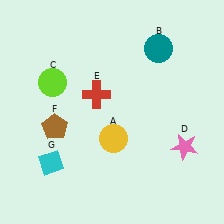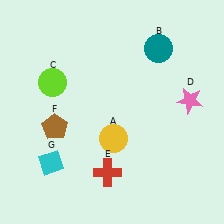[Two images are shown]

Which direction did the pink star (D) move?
The pink star (D) moved up.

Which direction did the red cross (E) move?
The red cross (E) moved down.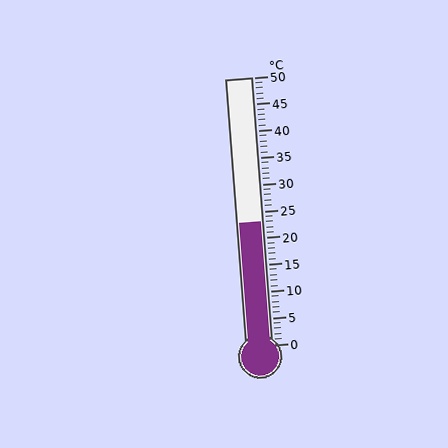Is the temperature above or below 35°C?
The temperature is below 35°C.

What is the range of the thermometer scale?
The thermometer scale ranges from 0°C to 50°C.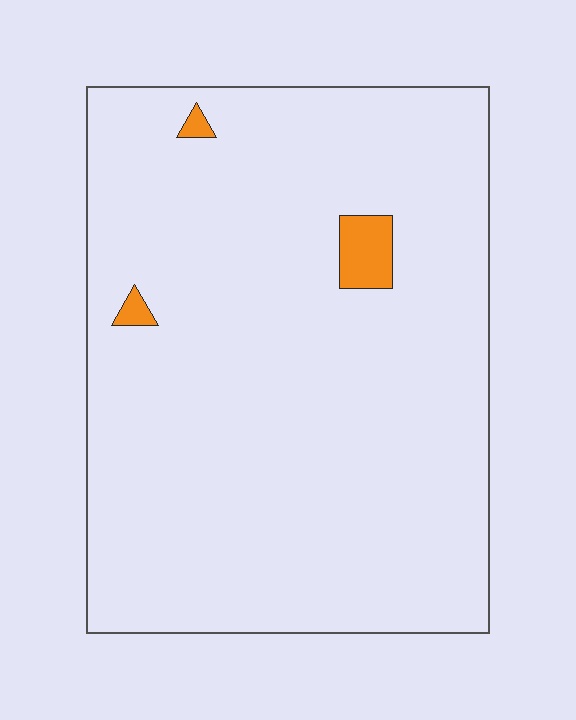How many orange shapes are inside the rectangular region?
3.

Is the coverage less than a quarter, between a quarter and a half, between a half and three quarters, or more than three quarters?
Less than a quarter.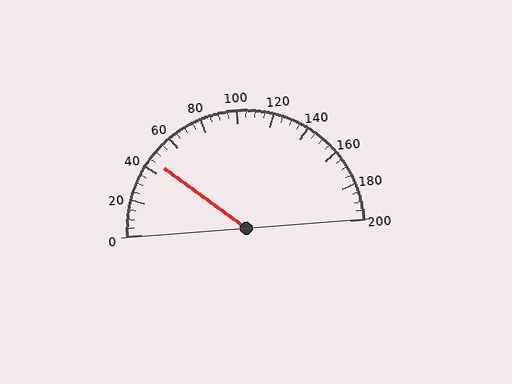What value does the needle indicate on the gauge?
The needle indicates approximately 45.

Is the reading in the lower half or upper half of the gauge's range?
The reading is in the lower half of the range (0 to 200).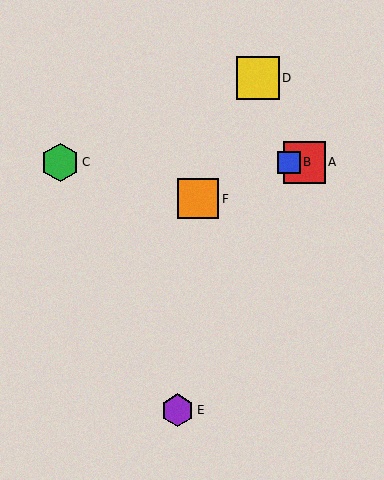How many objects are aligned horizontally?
3 objects (A, B, C) are aligned horizontally.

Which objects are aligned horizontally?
Objects A, B, C are aligned horizontally.